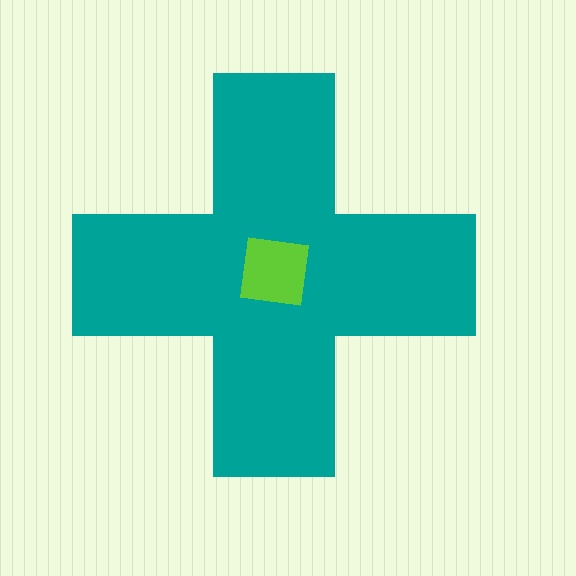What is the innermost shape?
The lime square.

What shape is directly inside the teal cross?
The lime square.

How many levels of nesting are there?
2.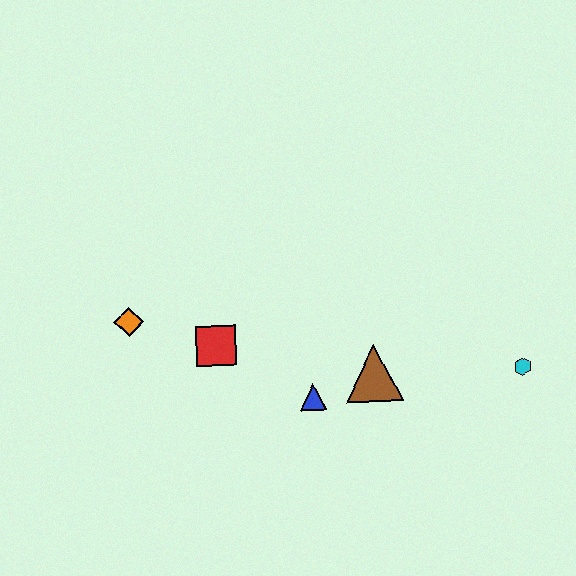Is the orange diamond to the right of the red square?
No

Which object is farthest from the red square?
The cyan hexagon is farthest from the red square.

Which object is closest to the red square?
The orange diamond is closest to the red square.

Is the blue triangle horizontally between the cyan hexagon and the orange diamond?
Yes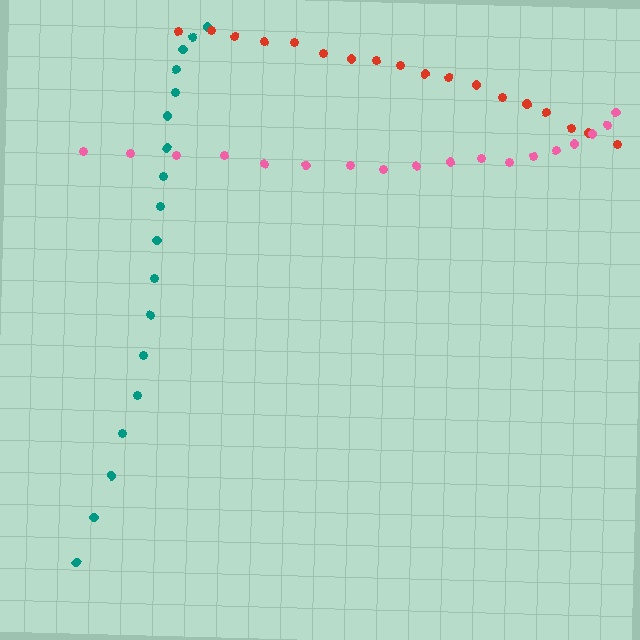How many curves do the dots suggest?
There are 3 distinct paths.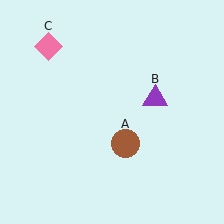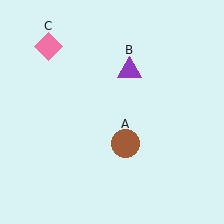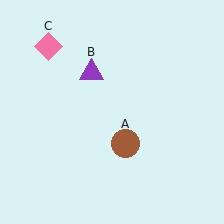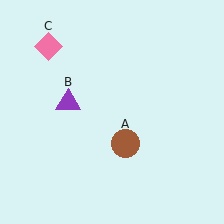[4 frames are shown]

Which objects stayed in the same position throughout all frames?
Brown circle (object A) and pink diamond (object C) remained stationary.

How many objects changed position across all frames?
1 object changed position: purple triangle (object B).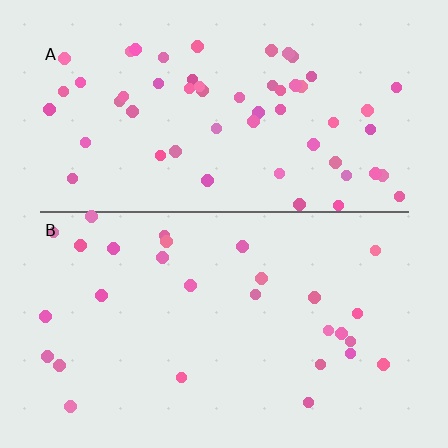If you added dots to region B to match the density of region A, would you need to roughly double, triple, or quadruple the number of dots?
Approximately double.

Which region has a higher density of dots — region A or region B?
A (the top).